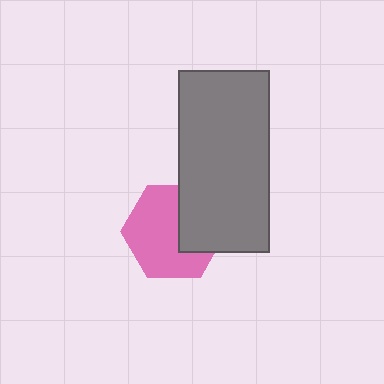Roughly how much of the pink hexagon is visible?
About half of it is visible (roughly 64%).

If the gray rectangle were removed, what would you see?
You would see the complete pink hexagon.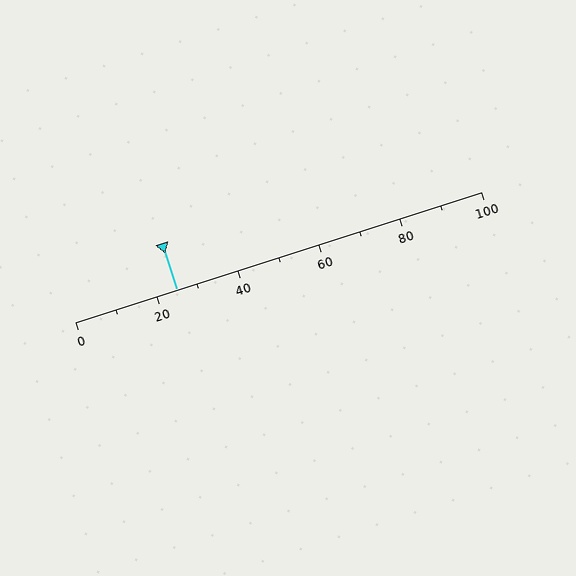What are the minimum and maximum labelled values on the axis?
The axis runs from 0 to 100.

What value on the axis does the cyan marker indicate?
The marker indicates approximately 25.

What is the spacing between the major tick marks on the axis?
The major ticks are spaced 20 apart.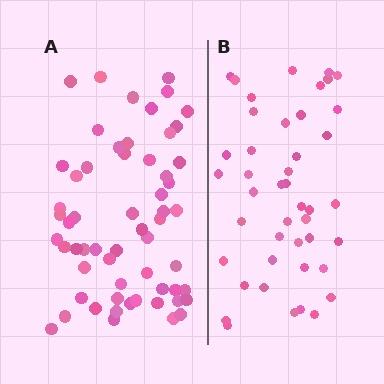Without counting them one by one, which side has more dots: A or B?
Region A (the left region) has more dots.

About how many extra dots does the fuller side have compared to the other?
Region A has approximately 15 more dots than region B.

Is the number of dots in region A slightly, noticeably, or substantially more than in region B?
Region A has noticeably more, but not dramatically so. The ratio is roughly 1.3 to 1.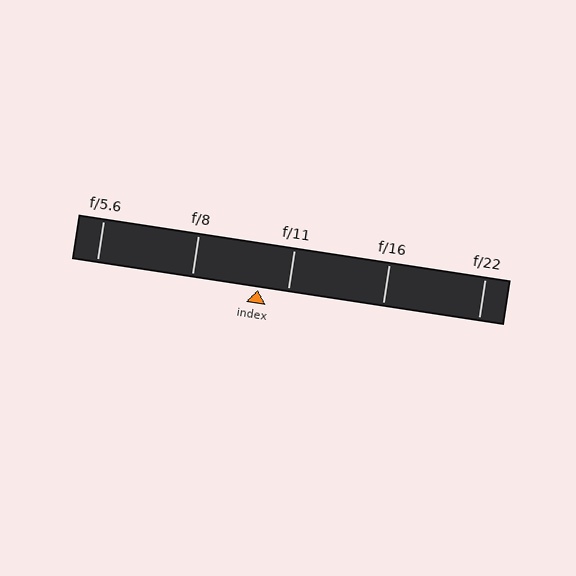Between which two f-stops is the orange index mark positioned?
The index mark is between f/8 and f/11.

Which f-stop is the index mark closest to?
The index mark is closest to f/11.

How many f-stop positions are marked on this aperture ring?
There are 5 f-stop positions marked.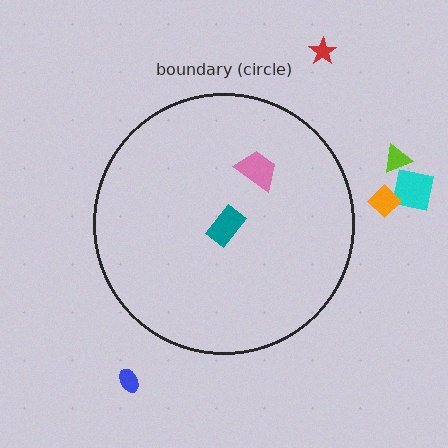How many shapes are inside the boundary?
2 inside, 5 outside.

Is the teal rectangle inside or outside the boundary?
Inside.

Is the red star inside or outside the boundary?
Outside.